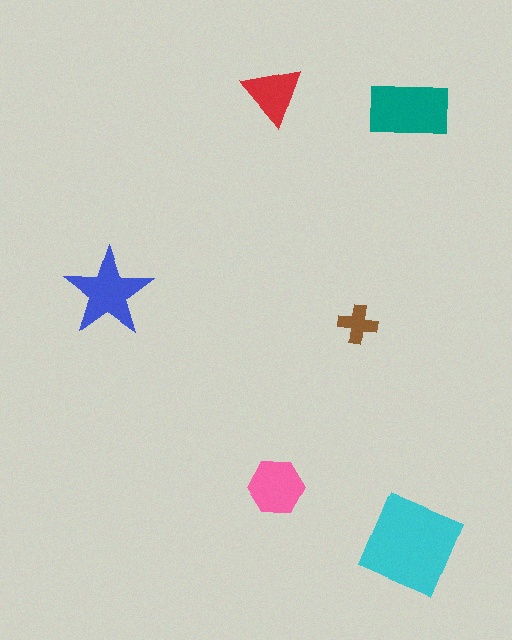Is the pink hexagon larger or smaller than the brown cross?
Larger.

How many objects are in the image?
There are 6 objects in the image.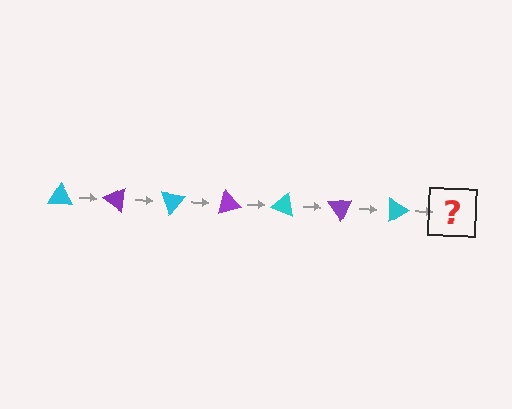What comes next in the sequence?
The next element should be a purple triangle, rotated 245 degrees from the start.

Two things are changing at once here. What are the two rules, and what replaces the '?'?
The two rules are that it rotates 35 degrees each step and the color cycles through cyan and purple. The '?' should be a purple triangle, rotated 245 degrees from the start.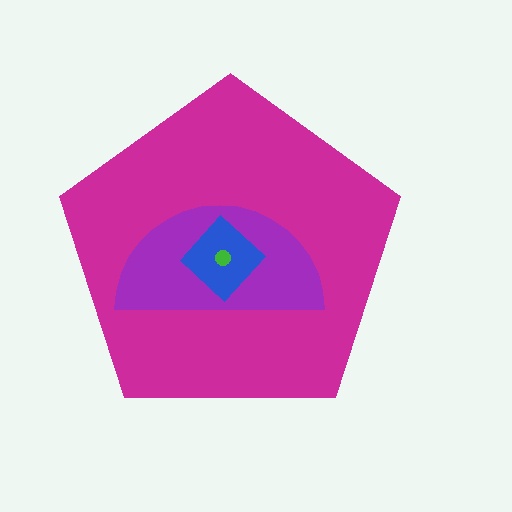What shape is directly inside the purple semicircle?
The blue diamond.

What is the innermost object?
The green circle.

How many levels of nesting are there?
4.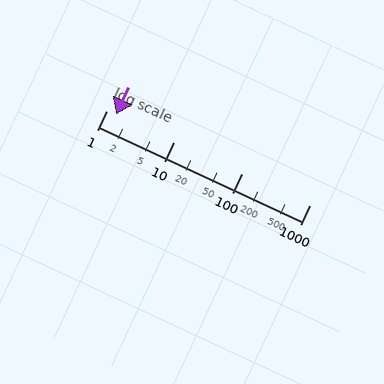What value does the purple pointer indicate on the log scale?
The pointer indicates approximately 1.4.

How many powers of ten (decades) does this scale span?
The scale spans 3 decades, from 1 to 1000.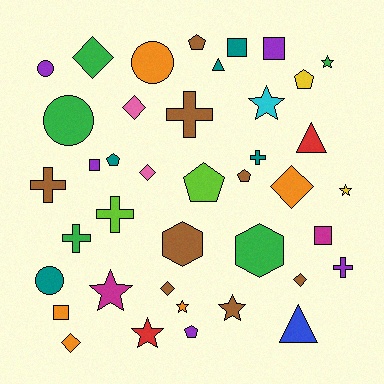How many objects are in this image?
There are 40 objects.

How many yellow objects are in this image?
There are 2 yellow objects.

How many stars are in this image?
There are 7 stars.